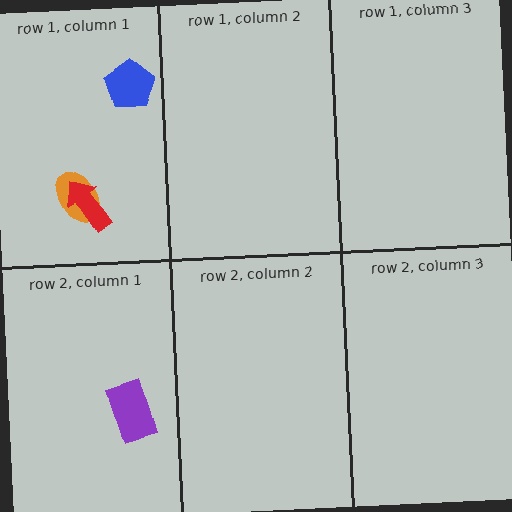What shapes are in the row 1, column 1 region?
The orange ellipse, the red arrow, the blue pentagon.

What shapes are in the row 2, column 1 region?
The purple rectangle.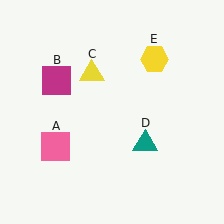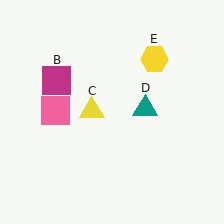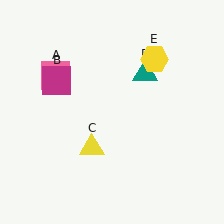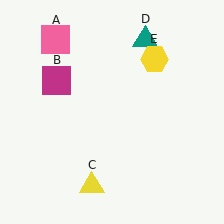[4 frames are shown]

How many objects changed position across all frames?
3 objects changed position: pink square (object A), yellow triangle (object C), teal triangle (object D).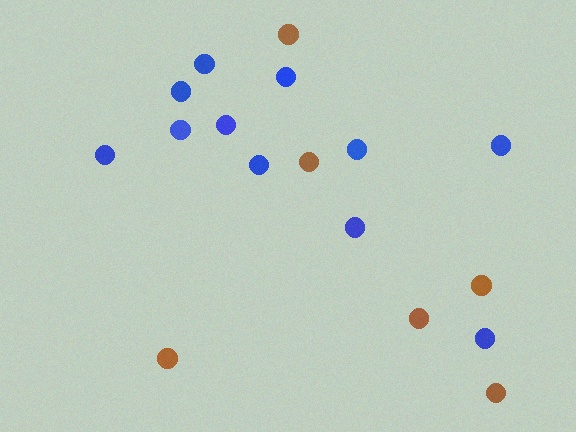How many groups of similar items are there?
There are 2 groups: one group of blue circles (11) and one group of brown circles (6).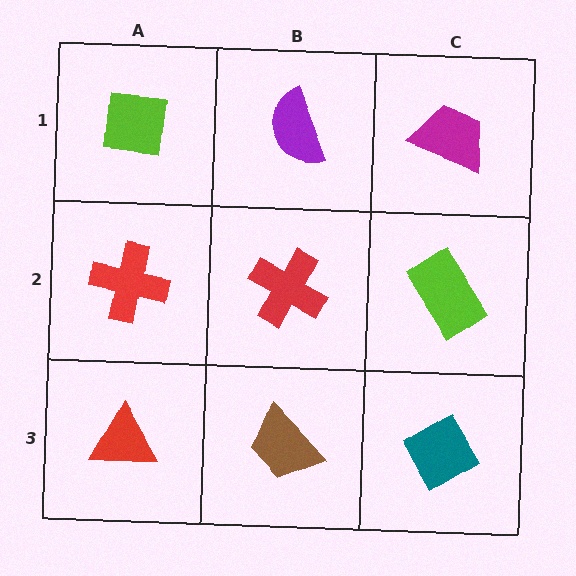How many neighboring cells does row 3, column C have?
2.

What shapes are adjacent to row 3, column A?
A red cross (row 2, column A), a brown trapezoid (row 3, column B).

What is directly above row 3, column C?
A lime rectangle.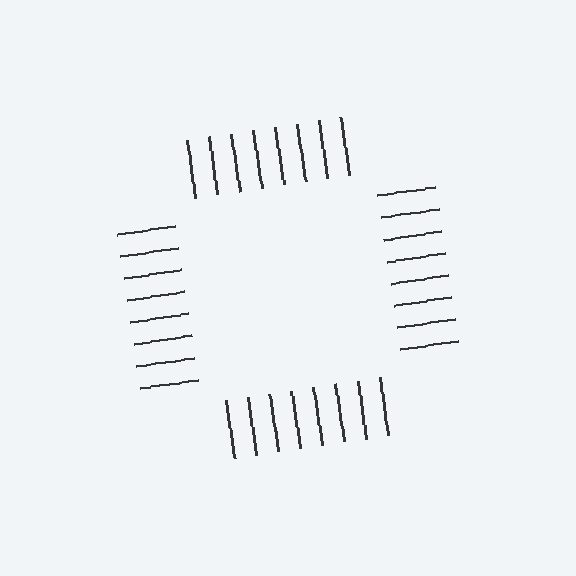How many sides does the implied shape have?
4 sides — the line-ends trace a square.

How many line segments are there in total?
32 — 8 along each of the 4 edges.